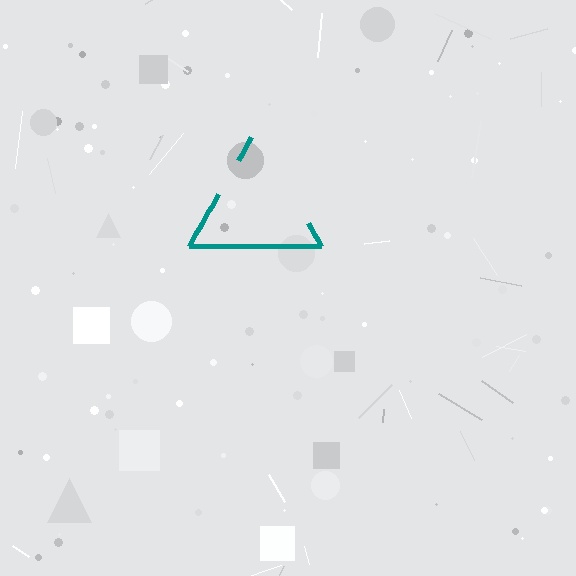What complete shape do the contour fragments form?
The contour fragments form a triangle.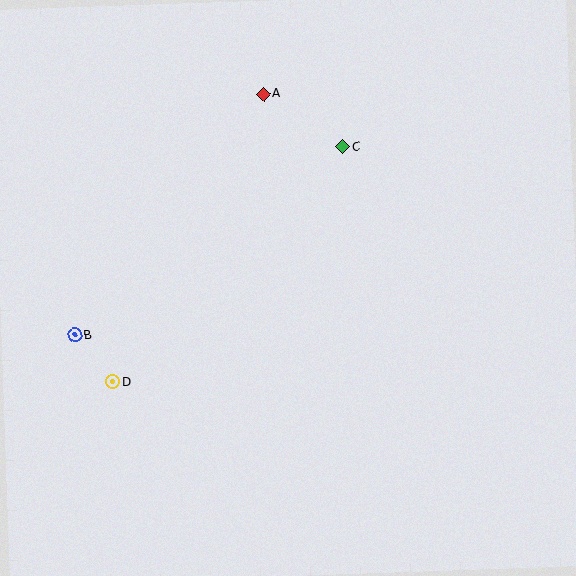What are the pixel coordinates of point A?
Point A is at (264, 94).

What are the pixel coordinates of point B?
Point B is at (75, 335).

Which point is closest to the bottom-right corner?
Point C is closest to the bottom-right corner.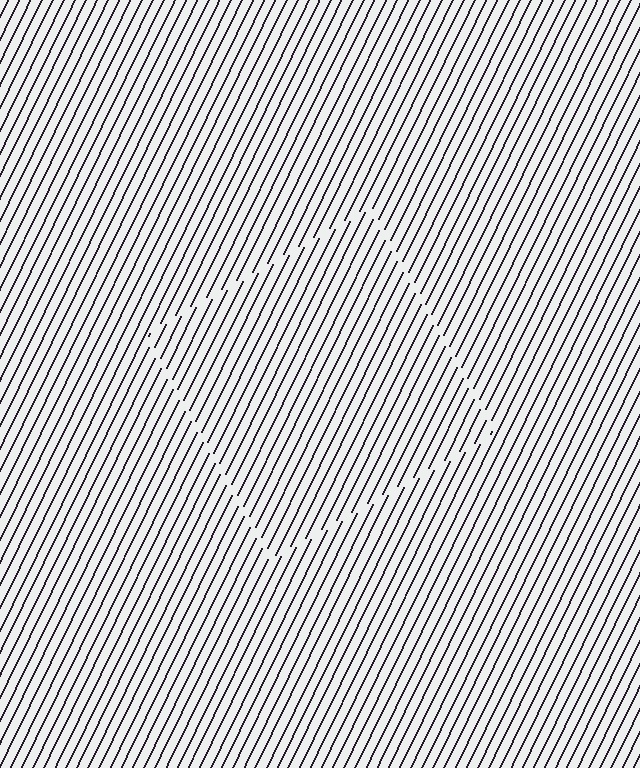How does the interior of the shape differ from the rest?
The interior of the shape contains the same grating, shifted by half a period — the contour is defined by the phase discontinuity where line-ends from the inner and outer gratings abut.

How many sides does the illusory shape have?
4 sides — the line-ends trace a square.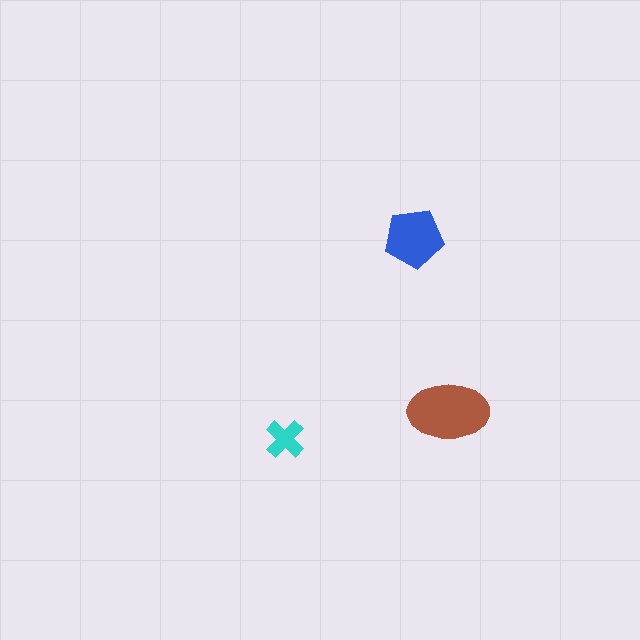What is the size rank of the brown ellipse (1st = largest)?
1st.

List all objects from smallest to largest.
The cyan cross, the blue pentagon, the brown ellipse.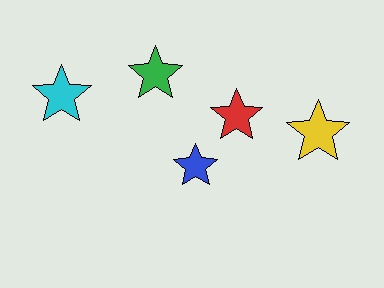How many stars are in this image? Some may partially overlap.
There are 5 stars.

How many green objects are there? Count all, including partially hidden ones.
There is 1 green object.